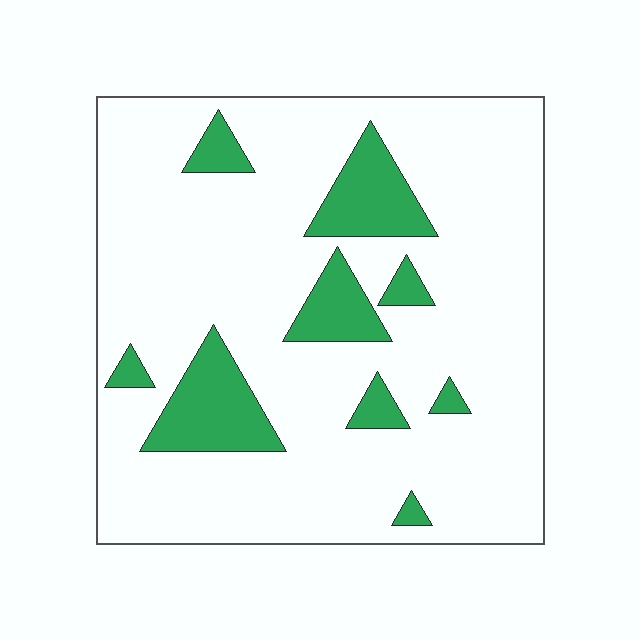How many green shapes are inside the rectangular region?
9.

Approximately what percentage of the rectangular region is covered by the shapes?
Approximately 15%.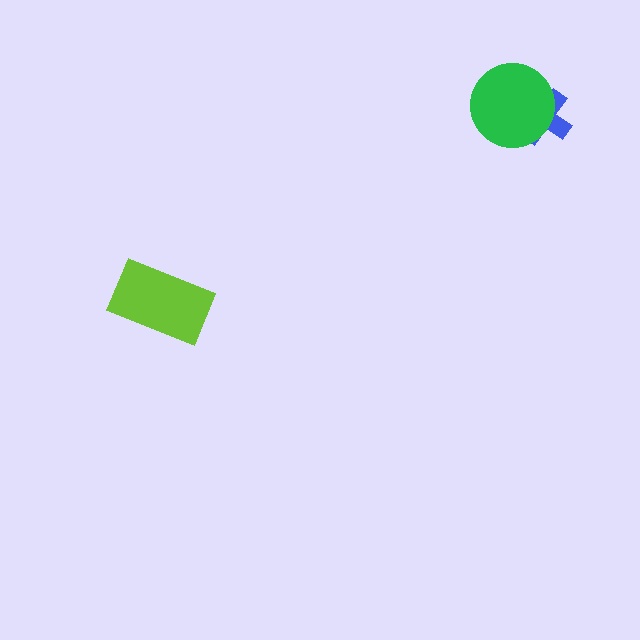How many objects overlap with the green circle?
1 object overlaps with the green circle.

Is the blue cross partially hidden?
Yes, it is partially covered by another shape.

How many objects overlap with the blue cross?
1 object overlaps with the blue cross.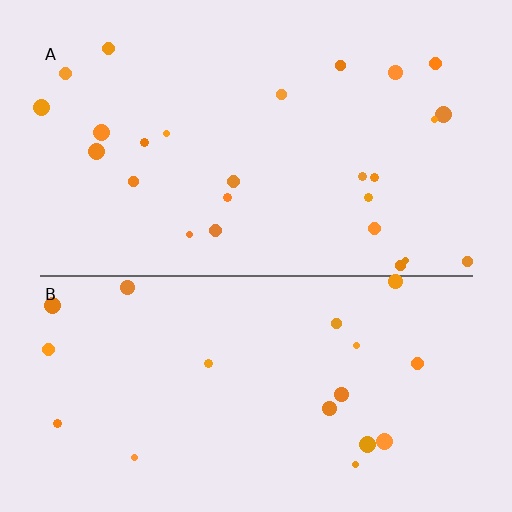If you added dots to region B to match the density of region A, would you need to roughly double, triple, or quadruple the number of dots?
Approximately double.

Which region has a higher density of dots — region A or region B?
A (the top).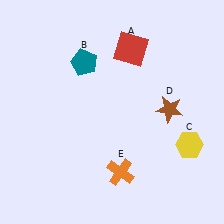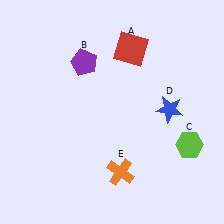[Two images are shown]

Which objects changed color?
B changed from teal to purple. C changed from yellow to lime. D changed from brown to blue.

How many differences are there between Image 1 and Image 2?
There are 3 differences between the two images.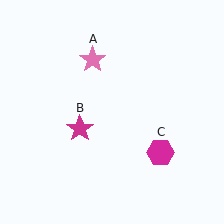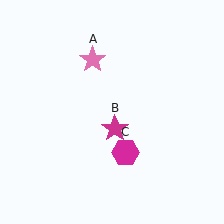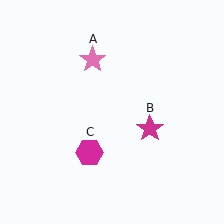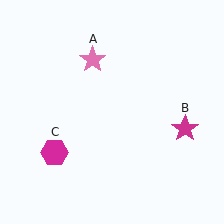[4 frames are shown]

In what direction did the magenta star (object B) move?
The magenta star (object B) moved right.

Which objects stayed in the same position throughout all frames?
Pink star (object A) remained stationary.